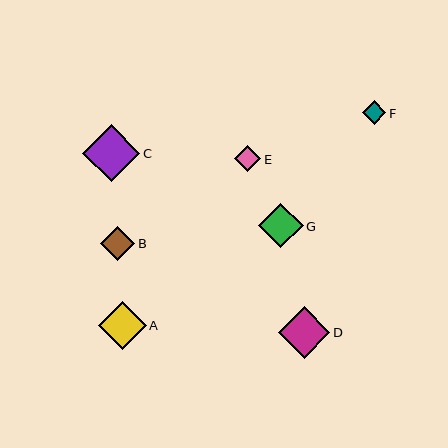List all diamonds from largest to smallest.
From largest to smallest: C, D, A, G, B, E, F.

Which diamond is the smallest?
Diamond F is the smallest with a size of approximately 24 pixels.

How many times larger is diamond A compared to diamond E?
Diamond A is approximately 1.8 times the size of diamond E.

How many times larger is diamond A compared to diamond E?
Diamond A is approximately 1.8 times the size of diamond E.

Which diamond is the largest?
Diamond C is the largest with a size of approximately 57 pixels.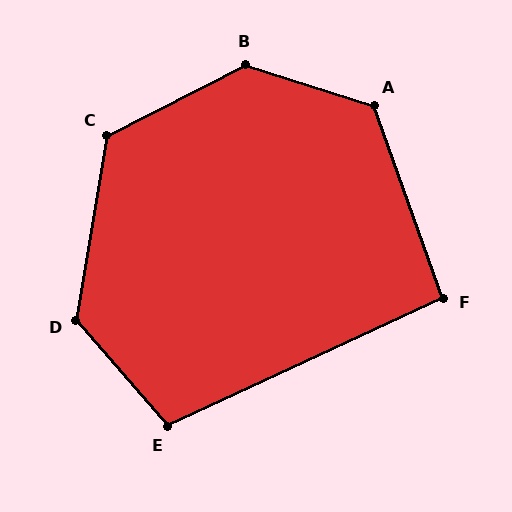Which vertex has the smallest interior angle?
F, at approximately 95 degrees.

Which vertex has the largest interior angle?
B, at approximately 135 degrees.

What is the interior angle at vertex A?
Approximately 127 degrees (obtuse).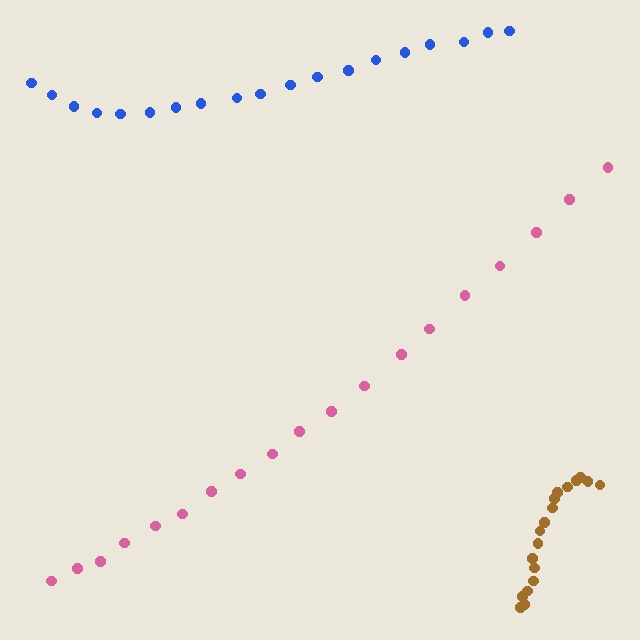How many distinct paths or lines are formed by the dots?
There are 3 distinct paths.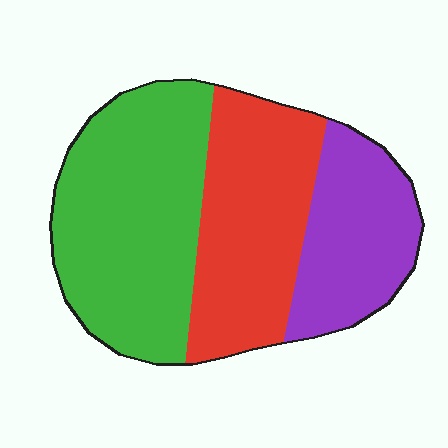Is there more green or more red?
Green.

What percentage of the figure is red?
Red covers 33% of the figure.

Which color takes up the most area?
Green, at roughly 45%.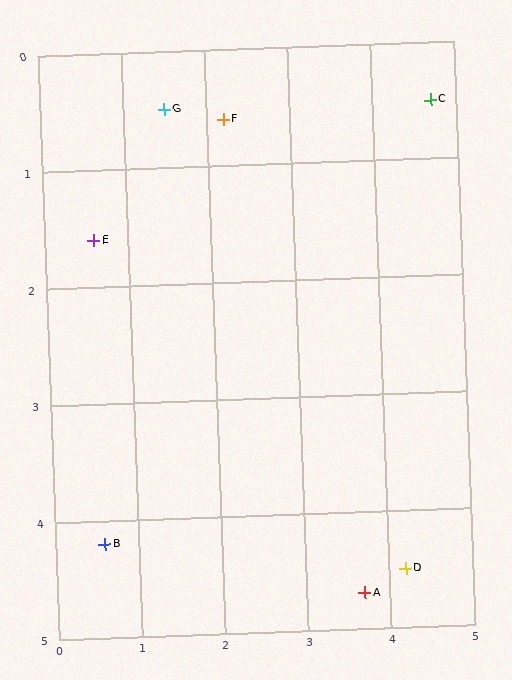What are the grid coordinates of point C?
Point C is at approximately (4.7, 0.5).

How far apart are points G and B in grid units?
Points G and B are about 3.8 grid units apart.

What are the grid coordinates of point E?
Point E is at approximately (0.6, 1.6).